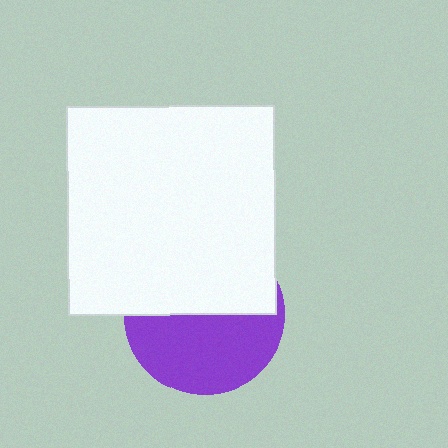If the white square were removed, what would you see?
You would see the complete purple circle.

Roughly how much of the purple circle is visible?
About half of it is visible (roughly 51%).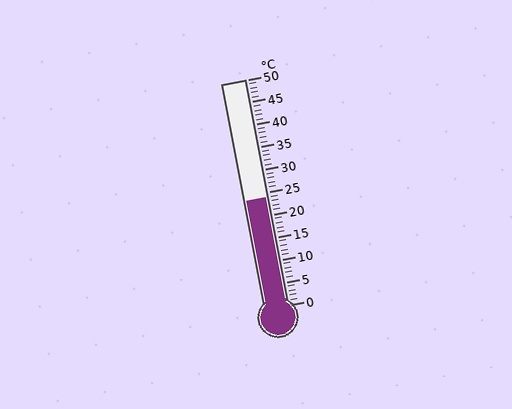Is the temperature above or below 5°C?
The temperature is above 5°C.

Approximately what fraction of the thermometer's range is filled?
The thermometer is filled to approximately 50% of its range.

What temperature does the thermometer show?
The thermometer shows approximately 24°C.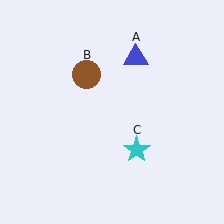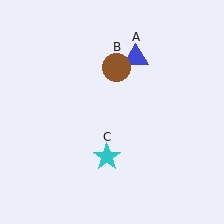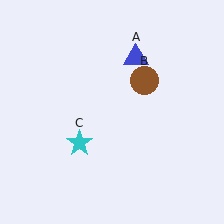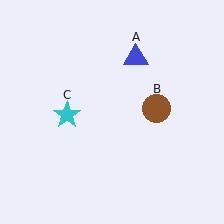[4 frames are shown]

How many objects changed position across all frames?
2 objects changed position: brown circle (object B), cyan star (object C).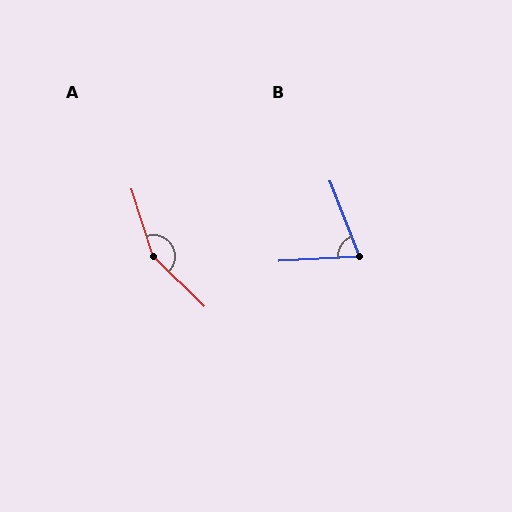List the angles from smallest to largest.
B (72°), A (151°).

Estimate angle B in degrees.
Approximately 72 degrees.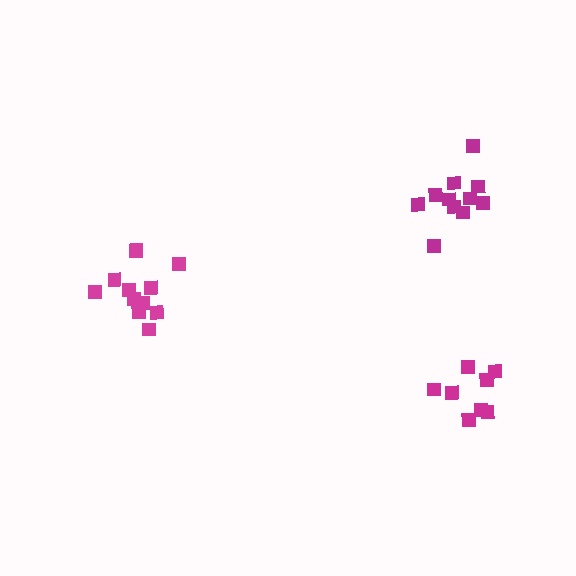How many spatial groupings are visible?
There are 3 spatial groupings.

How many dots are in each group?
Group 1: 11 dots, Group 2: 8 dots, Group 3: 12 dots (31 total).